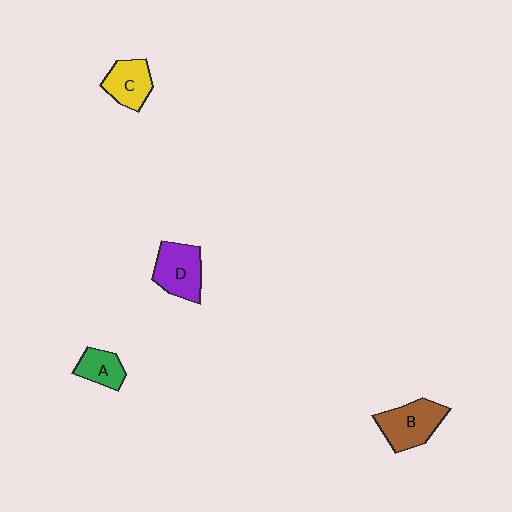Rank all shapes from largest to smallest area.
From largest to smallest: B (brown), D (purple), C (yellow), A (green).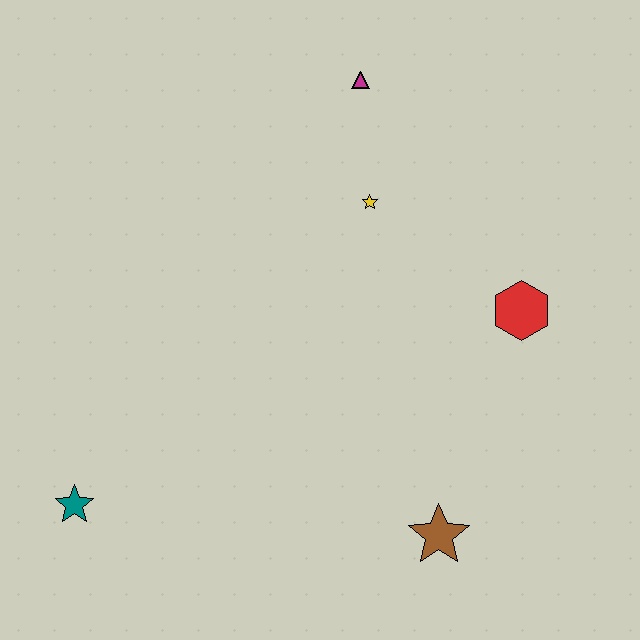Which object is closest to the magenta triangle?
The yellow star is closest to the magenta triangle.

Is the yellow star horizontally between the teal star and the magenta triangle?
No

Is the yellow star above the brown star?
Yes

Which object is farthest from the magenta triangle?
The teal star is farthest from the magenta triangle.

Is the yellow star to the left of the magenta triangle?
No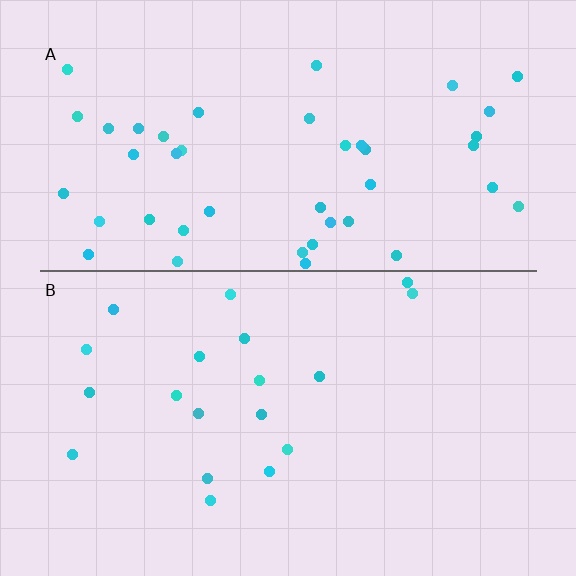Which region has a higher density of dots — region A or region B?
A (the top).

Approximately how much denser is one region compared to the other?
Approximately 2.3× — region A over region B.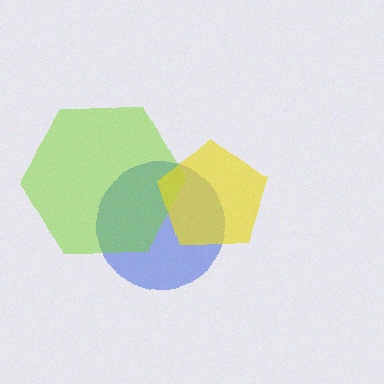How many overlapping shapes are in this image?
There are 3 overlapping shapes in the image.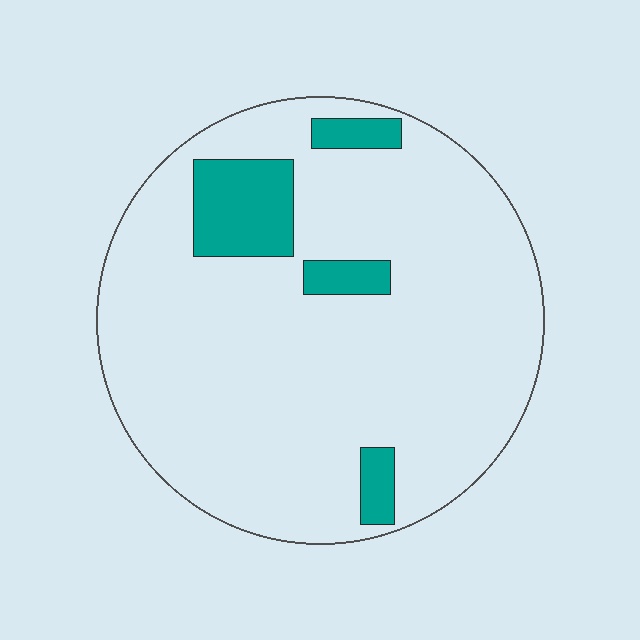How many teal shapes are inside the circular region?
4.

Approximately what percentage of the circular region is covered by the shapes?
Approximately 10%.